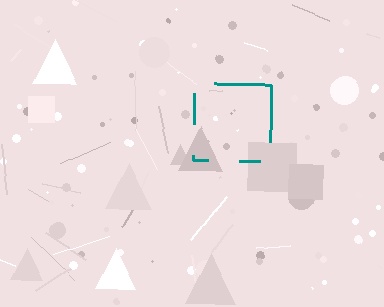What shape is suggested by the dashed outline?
The dashed outline suggests a square.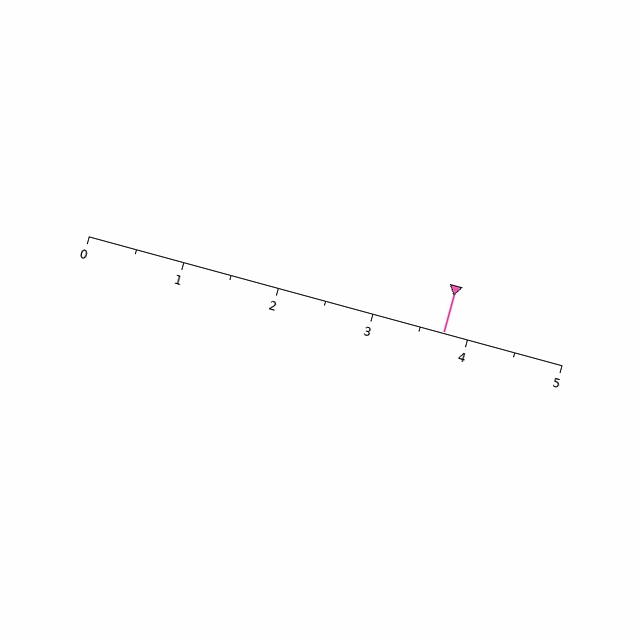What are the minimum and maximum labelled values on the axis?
The axis runs from 0 to 5.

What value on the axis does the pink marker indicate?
The marker indicates approximately 3.8.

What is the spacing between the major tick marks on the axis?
The major ticks are spaced 1 apart.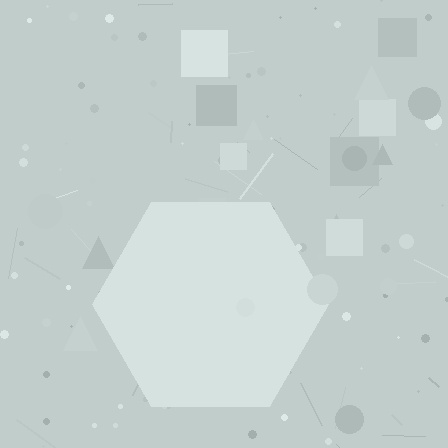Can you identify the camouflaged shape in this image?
The camouflaged shape is a hexagon.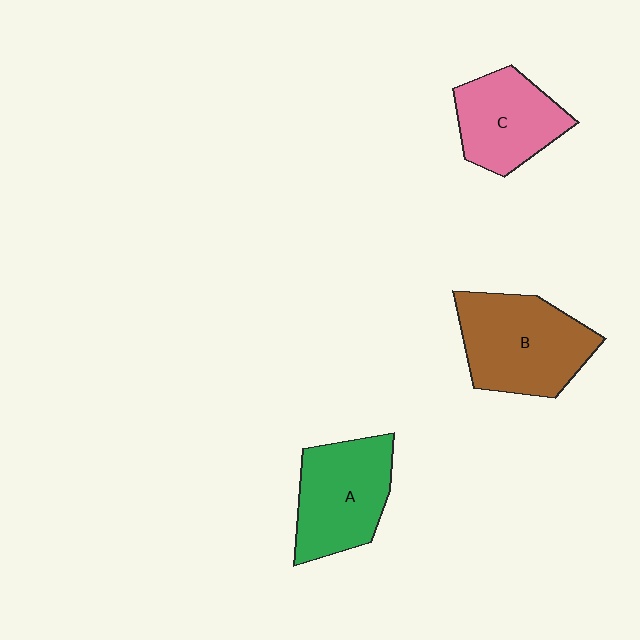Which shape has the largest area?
Shape B (brown).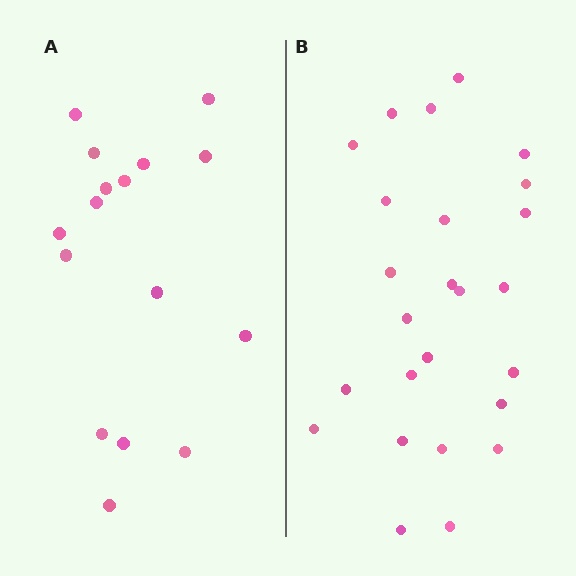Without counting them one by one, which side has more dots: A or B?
Region B (the right region) has more dots.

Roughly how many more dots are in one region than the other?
Region B has roughly 8 or so more dots than region A.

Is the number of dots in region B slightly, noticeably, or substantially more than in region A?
Region B has substantially more. The ratio is roughly 1.6 to 1.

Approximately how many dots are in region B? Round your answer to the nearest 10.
About 20 dots. (The exact count is 25, which rounds to 20.)